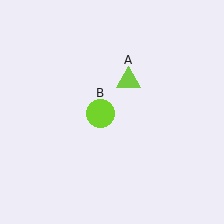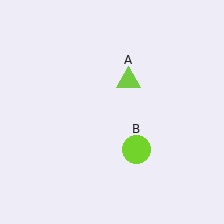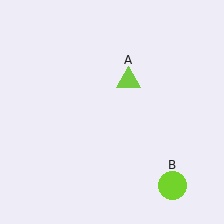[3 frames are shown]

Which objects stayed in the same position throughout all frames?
Lime triangle (object A) remained stationary.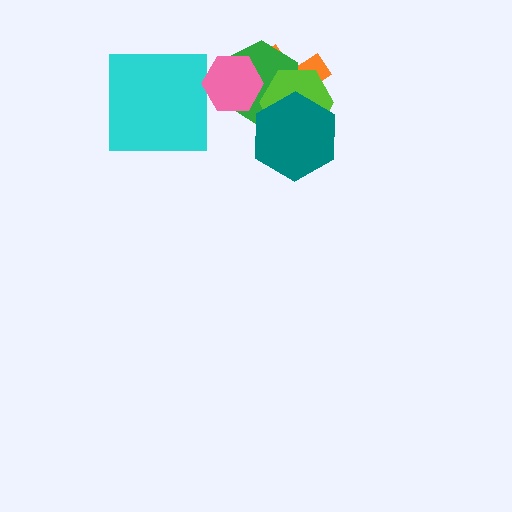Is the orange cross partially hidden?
Yes, it is partially covered by another shape.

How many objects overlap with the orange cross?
4 objects overlap with the orange cross.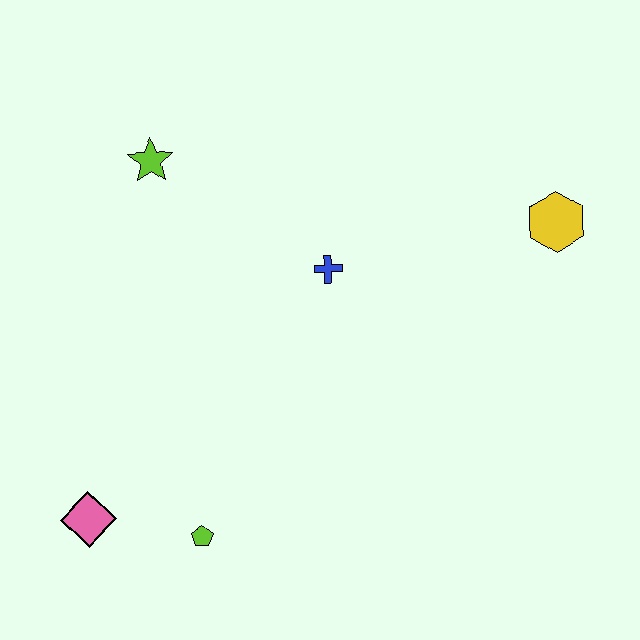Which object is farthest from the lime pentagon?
The yellow hexagon is farthest from the lime pentagon.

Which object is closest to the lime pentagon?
The pink diamond is closest to the lime pentagon.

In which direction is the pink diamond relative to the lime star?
The pink diamond is below the lime star.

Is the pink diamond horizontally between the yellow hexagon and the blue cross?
No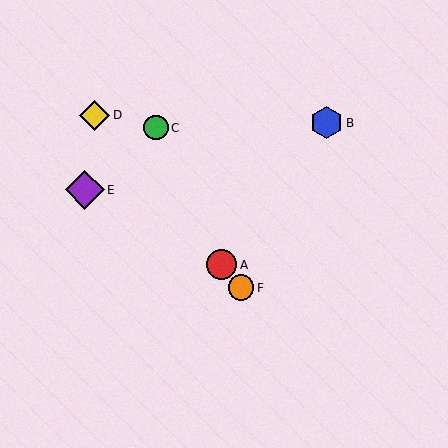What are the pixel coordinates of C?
Object C is at (156, 128).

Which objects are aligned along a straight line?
Objects A, D, F are aligned along a straight line.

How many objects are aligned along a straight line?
3 objects (A, D, F) are aligned along a straight line.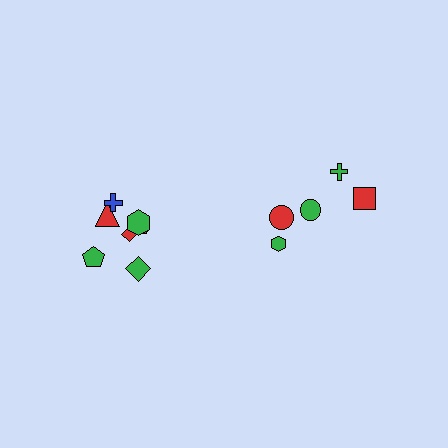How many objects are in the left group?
There are 7 objects.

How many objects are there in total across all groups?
There are 12 objects.